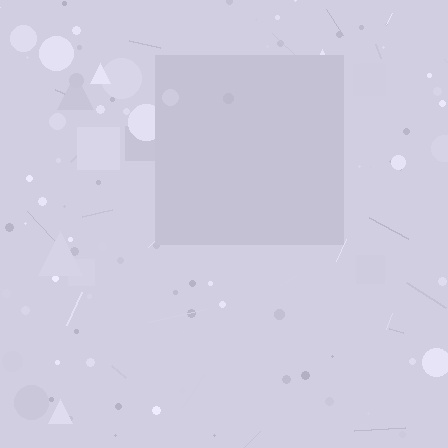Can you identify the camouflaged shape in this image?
The camouflaged shape is a square.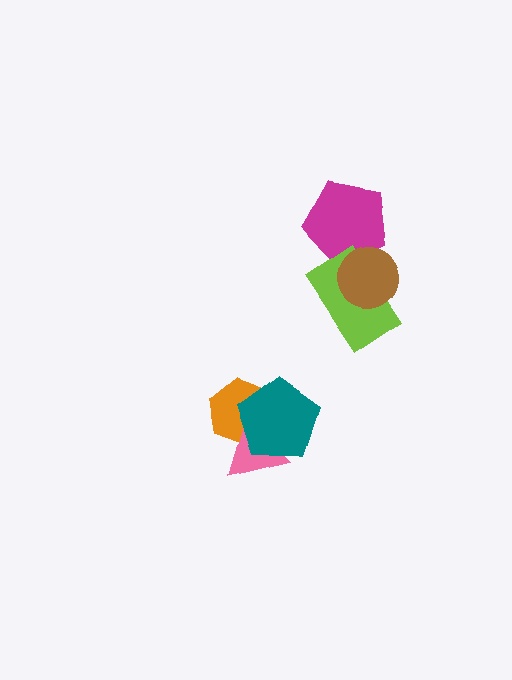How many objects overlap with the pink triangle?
2 objects overlap with the pink triangle.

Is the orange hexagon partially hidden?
Yes, it is partially covered by another shape.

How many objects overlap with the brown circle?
2 objects overlap with the brown circle.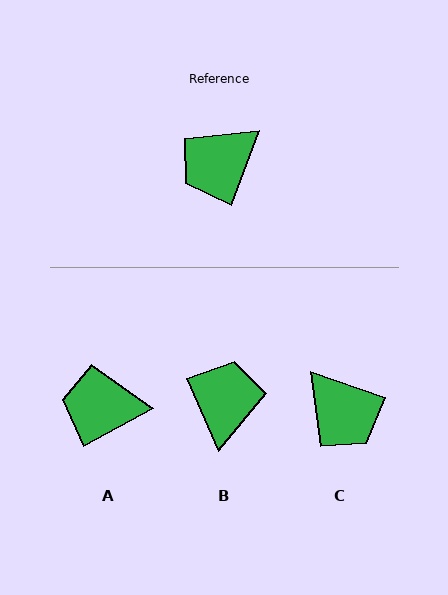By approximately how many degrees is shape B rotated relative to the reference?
Approximately 136 degrees clockwise.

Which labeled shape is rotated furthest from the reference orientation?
B, about 136 degrees away.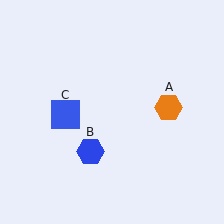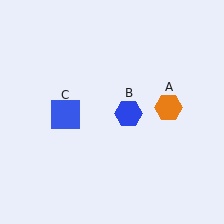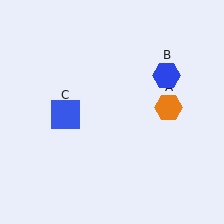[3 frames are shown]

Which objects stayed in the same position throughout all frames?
Orange hexagon (object A) and blue square (object C) remained stationary.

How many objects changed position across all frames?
1 object changed position: blue hexagon (object B).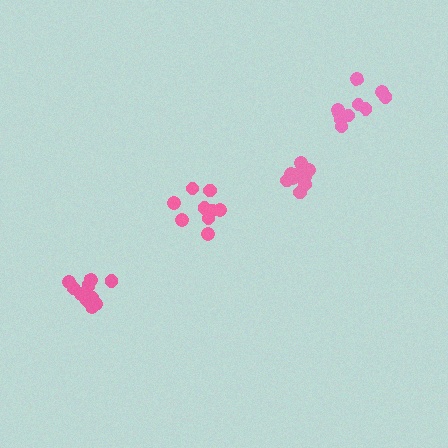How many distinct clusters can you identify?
There are 4 distinct clusters.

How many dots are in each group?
Group 1: 9 dots, Group 2: 10 dots, Group 3: 11 dots, Group 4: 10 dots (40 total).